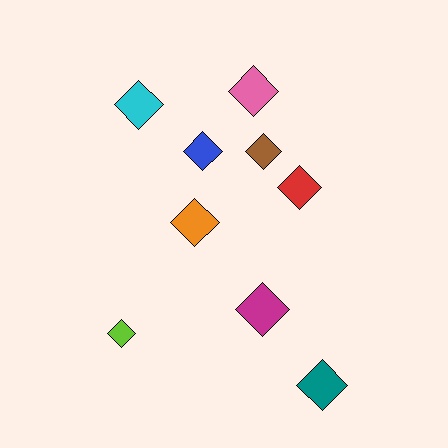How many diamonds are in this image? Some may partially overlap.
There are 9 diamonds.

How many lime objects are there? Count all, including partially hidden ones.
There is 1 lime object.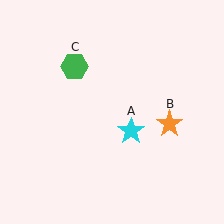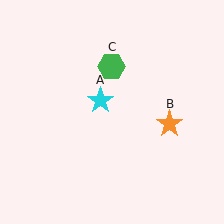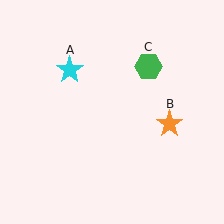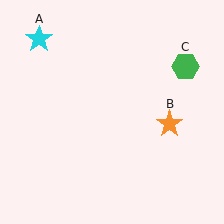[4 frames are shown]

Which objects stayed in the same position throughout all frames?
Orange star (object B) remained stationary.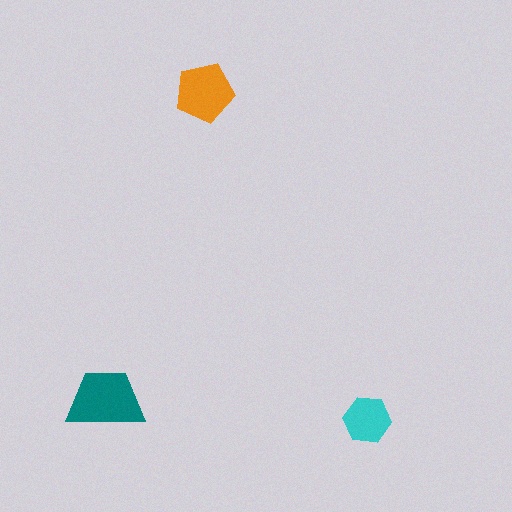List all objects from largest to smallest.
The teal trapezoid, the orange pentagon, the cyan hexagon.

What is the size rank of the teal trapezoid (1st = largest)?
1st.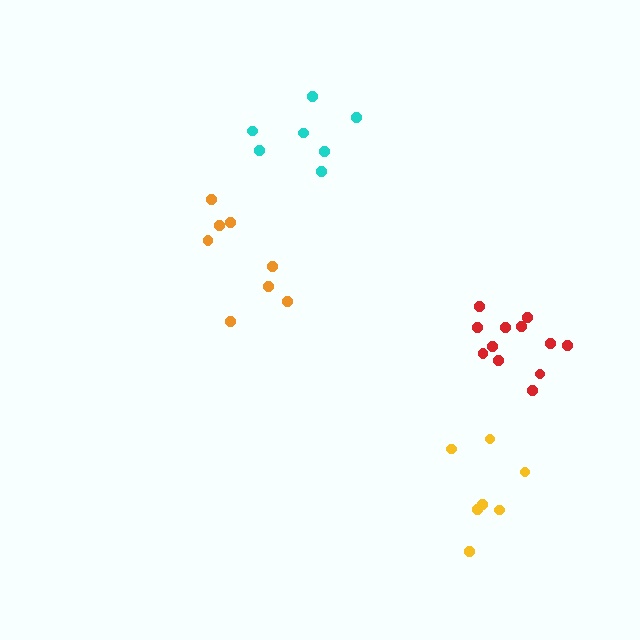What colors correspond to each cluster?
The clusters are colored: orange, yellow, red, cyan.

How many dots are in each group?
Group 1: 8 dots, Group 2: 7 dots, Group 3: 12 dots, Group 4: 7 dots (34 total).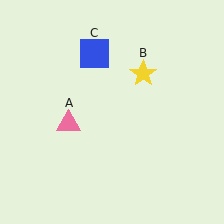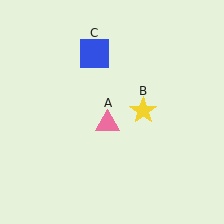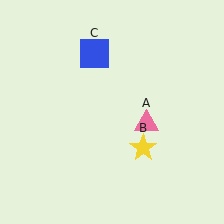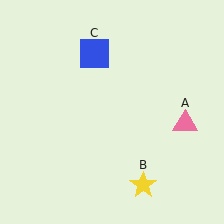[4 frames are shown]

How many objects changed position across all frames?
2 objects changed position: pink triangle (object A), yellow star (object B).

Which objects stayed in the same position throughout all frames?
Blue square (object C) remained stationary.